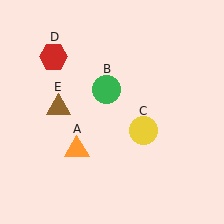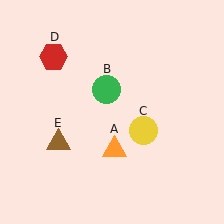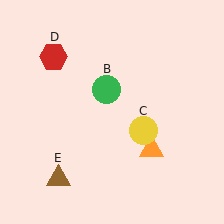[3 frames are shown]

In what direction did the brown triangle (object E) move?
The brown triangle (object E) moved down.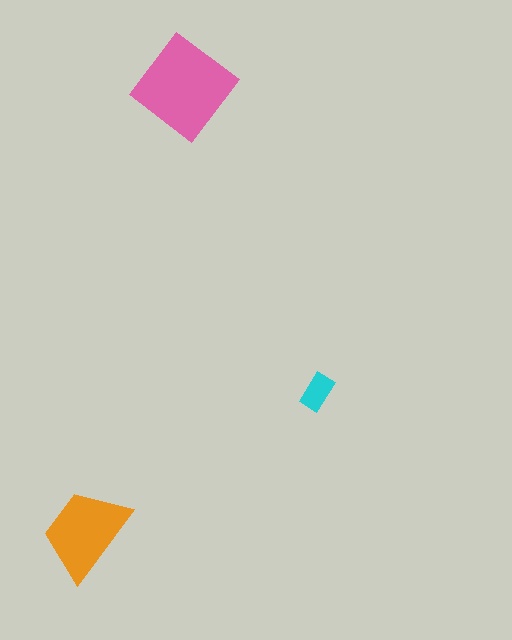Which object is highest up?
The pink diamond is topmost.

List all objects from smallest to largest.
The cyan rectangle, the orange trapezoid, the pink diamond.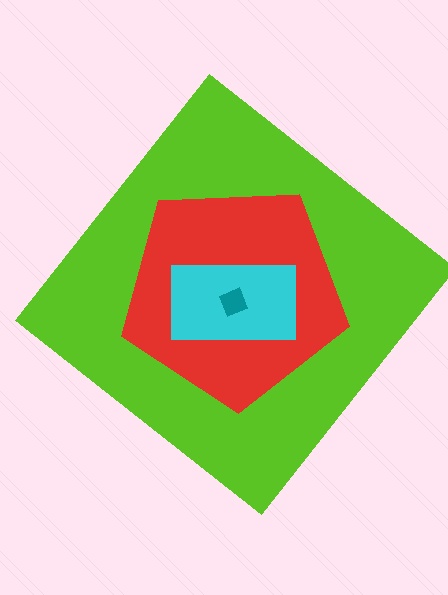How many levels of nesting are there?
4.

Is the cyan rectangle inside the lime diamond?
Yes.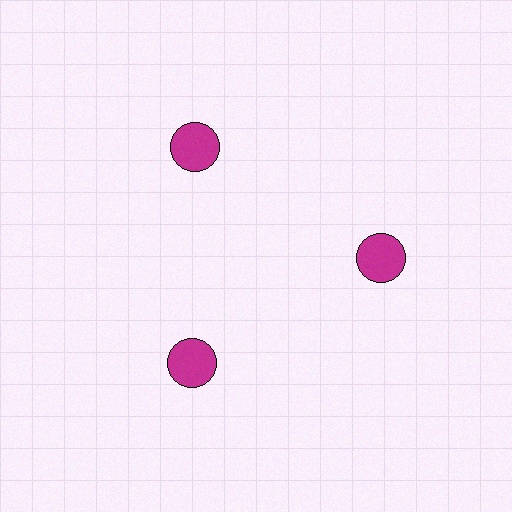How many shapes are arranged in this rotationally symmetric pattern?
There are 3 shapes, arranged in 3 groups of 1.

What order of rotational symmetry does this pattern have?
This pattern has 3-fold rotational symmetry.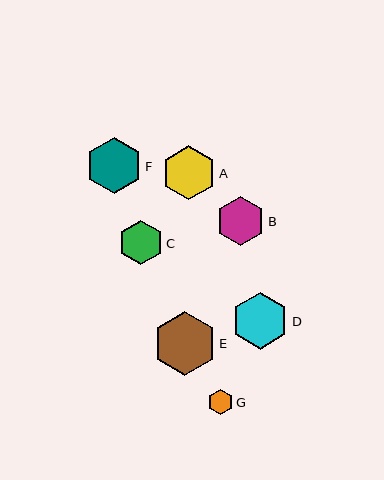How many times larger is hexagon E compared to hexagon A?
Hexagon E is approximately 1.2 times the size of hexagon A.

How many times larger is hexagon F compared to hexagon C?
Hexagon F is approximately 1.3 times the size of hexagon C.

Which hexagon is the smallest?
Hexagon G is the smallest with a size of approximately 25 pixels.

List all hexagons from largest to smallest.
From largest to smallest: E, D, F, A, B, C, G.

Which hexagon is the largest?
Hexagon E is the largest with a size of approximately 63 pixels.